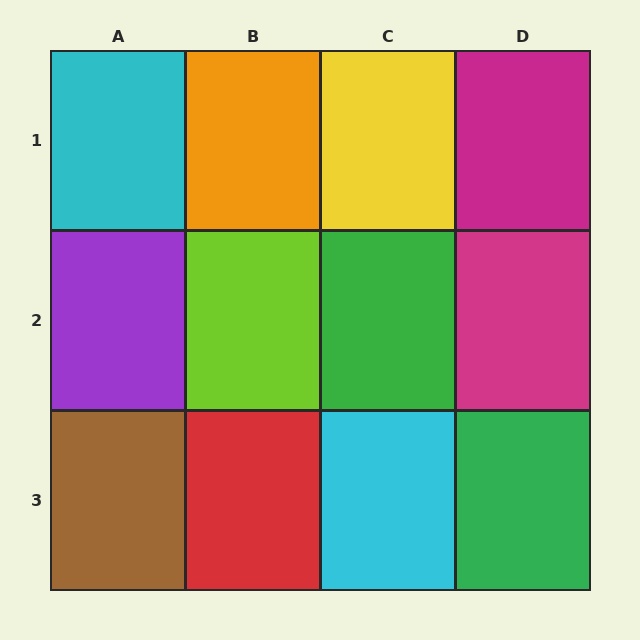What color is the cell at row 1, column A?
Cyan.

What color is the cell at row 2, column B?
Lime.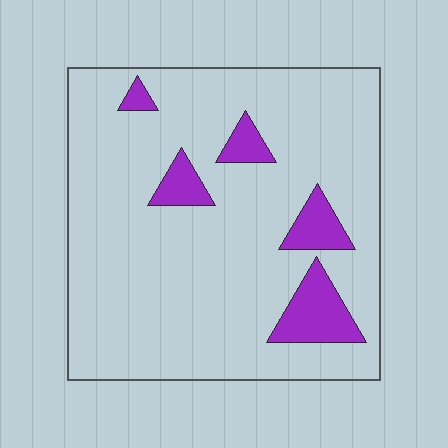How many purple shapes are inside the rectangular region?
5.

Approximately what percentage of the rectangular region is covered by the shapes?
Approximately 10%.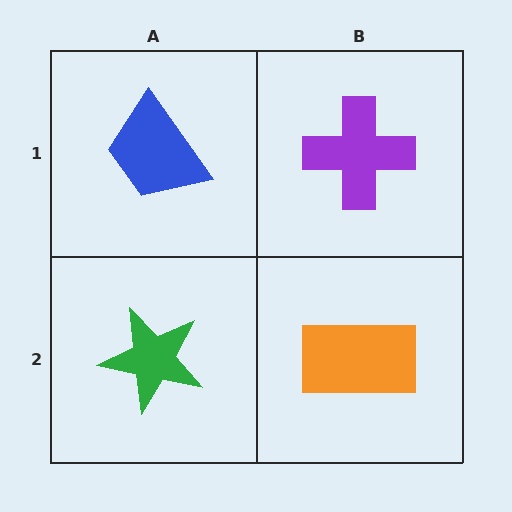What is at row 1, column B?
A purple cross.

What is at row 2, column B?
An orange rectangle.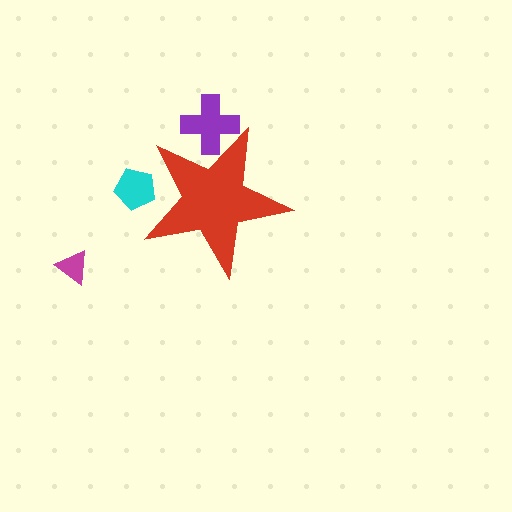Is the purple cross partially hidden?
Yes, the purple cross is partially hidden behind the red star.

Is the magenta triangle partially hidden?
No, the magenta triangle is fully visible.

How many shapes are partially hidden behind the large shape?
2 shapes are partially hidden.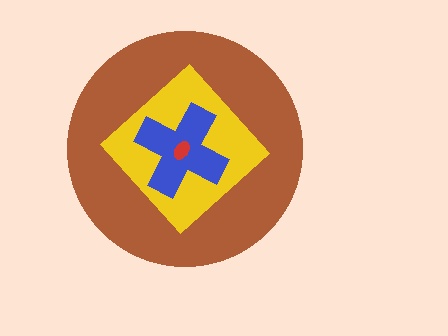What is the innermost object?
The red ellipse.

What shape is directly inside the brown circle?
The yellow diamond.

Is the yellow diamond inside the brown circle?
Yes.